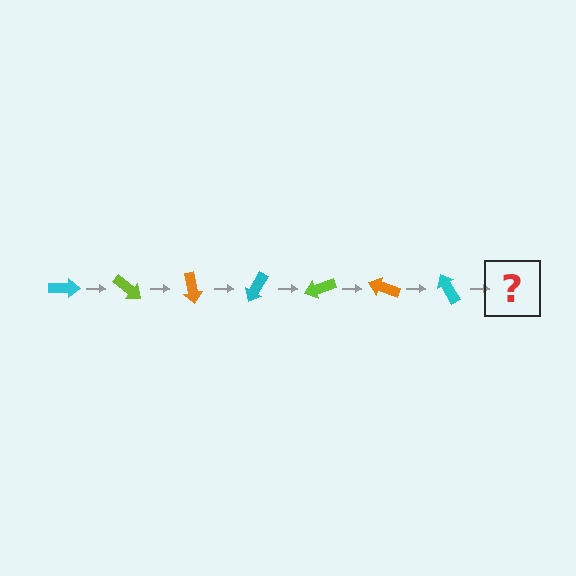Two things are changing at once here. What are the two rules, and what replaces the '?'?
The two rules are that it rotates 40 degrees each step and the color cycles through cyan, lime, and orange. The '?' should be a lime arrow, rotated 280 degrees from the start.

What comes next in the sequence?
The next element should be a lime arrow, rotated 280 degrees from the start.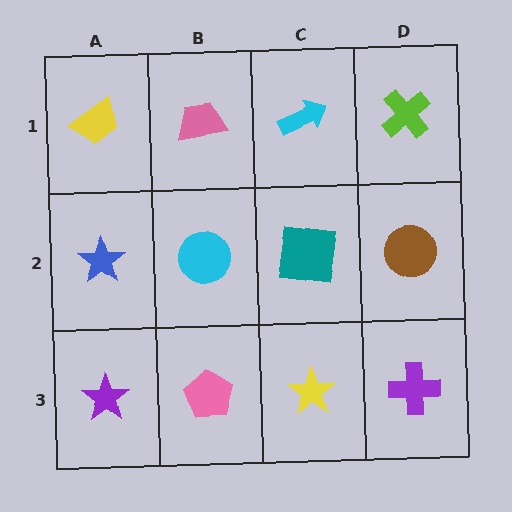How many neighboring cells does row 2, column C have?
4.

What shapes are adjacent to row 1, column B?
A cyan circle (row 2, column B), a yellow trapezoid (row 1, column A), a cyan arrow (row 1, column C).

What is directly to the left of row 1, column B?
A yellow trapezoid.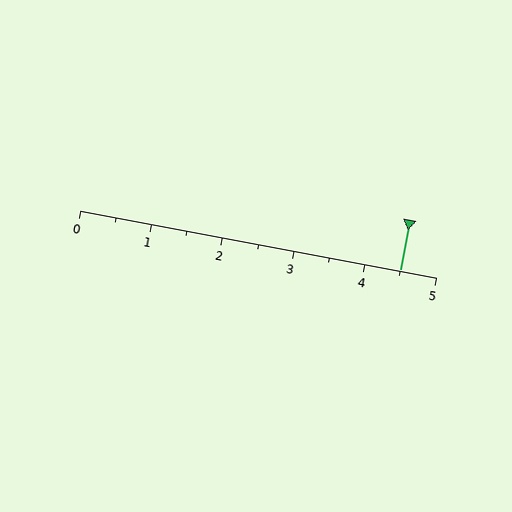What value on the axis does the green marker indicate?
The marker indicates approximately 4.5.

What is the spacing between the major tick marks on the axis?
The major ticks are spaced 1 apart.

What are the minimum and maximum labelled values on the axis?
The axis runs from 0 to 5.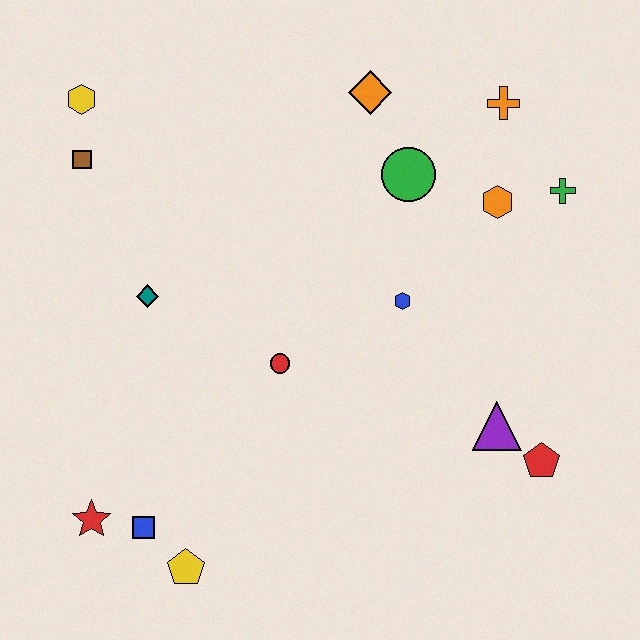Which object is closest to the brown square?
The yellow hexagon is closest to the brown square.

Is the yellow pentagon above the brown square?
No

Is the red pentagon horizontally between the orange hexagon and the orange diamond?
No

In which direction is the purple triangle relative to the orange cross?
The purple triangle is below the orange cross.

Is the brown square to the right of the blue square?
No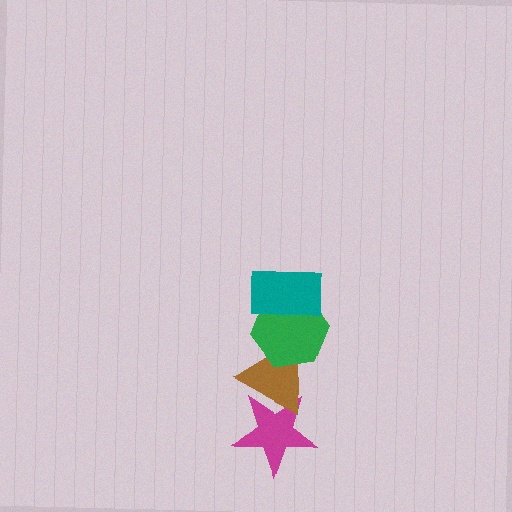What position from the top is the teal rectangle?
The teal rectangle is 1st from the top.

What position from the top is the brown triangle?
The brown triangle is 3rd from the top.